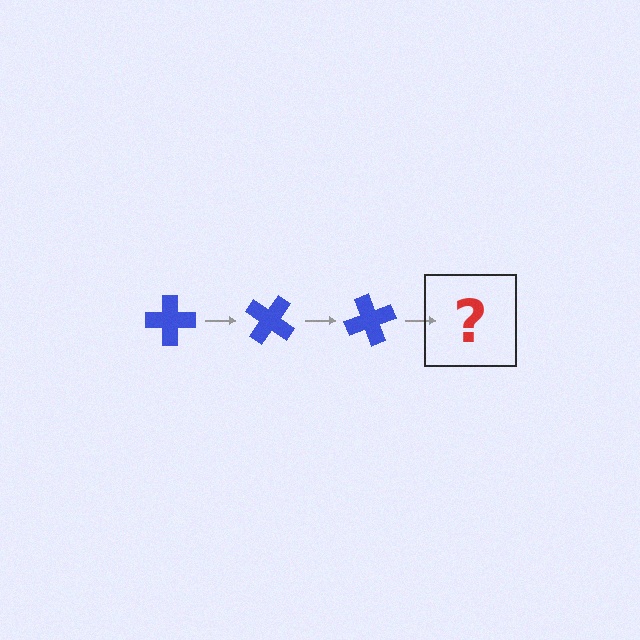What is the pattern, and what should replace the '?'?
The pattern is that the cross rotates 35 degrees each step. The '?' should be a blue cross rotated 105 degrees.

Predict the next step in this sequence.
The next step is a blue cross rotated 105 degrees.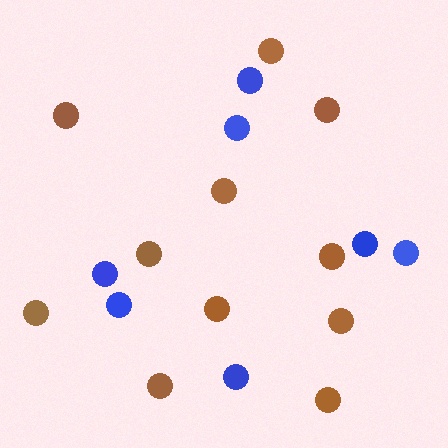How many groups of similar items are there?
There are 2 groups: one group of blue circles (7) and one group of brown circles (11).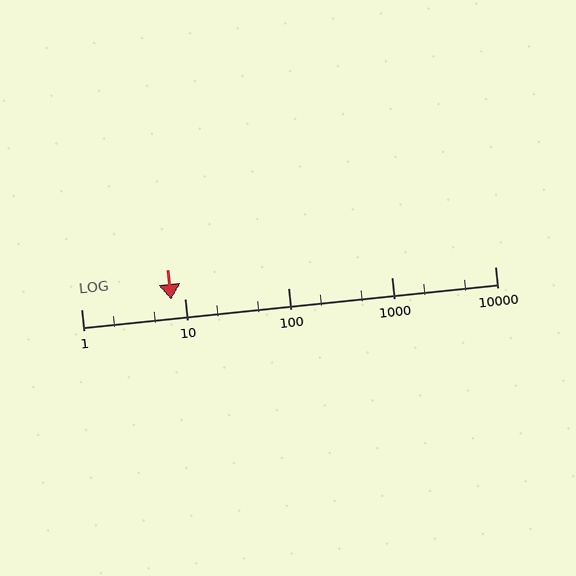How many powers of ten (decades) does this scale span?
The scale spans 4 decades, from 1 to 10000.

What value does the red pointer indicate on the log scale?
The pointer indicates approximately 7.4.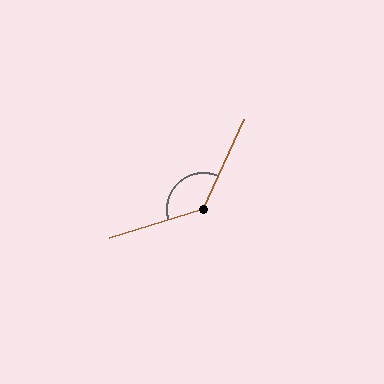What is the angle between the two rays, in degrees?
Approximately 131 degrees.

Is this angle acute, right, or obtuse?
It is obtuse.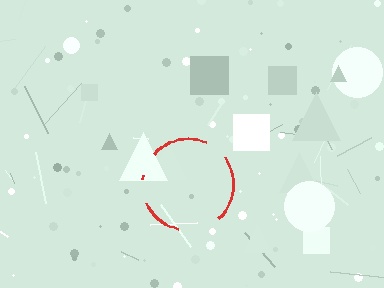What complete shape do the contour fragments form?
The contour fragments form a circle.